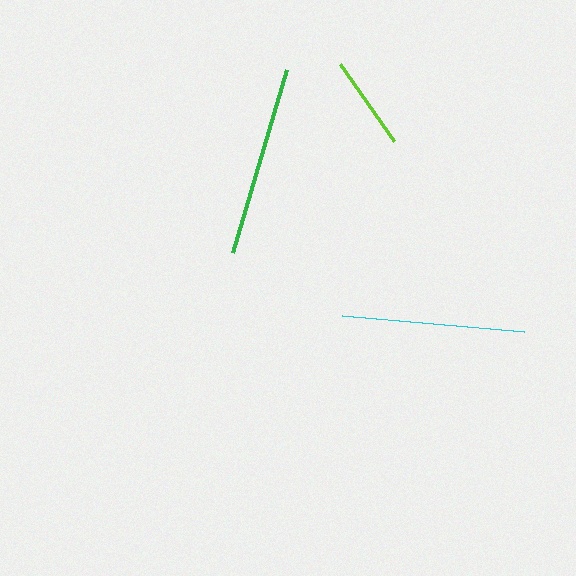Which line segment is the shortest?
The lime line is the shortest at approximately 95 pixels.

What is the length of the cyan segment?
The cyan segment is approximately 183 pixels long.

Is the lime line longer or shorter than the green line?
The green line is longer than the lime line.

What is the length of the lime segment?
The lime segment is approximately 95 pixels long.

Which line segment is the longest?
The green line is the longest at approximately 190 pixels.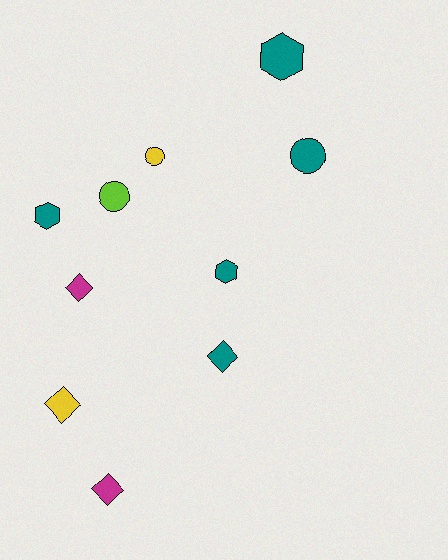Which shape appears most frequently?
Diamond, with 4 objects.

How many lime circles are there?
There is 1 lime circle.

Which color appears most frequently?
Teal, with 5 objects.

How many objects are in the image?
There are 10 objects.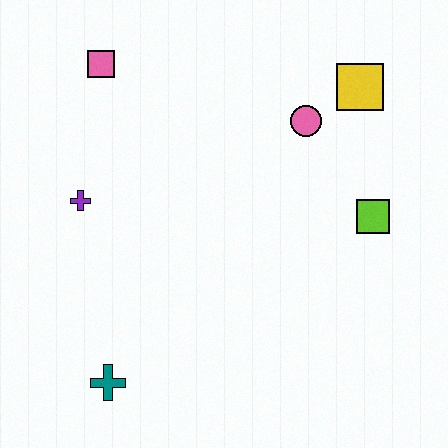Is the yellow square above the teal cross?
Yes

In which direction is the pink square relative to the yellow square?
The pink square is to the left of the yellow square.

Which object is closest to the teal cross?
The purple cross is closest to the teal cross.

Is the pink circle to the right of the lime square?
No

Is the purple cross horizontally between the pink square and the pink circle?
No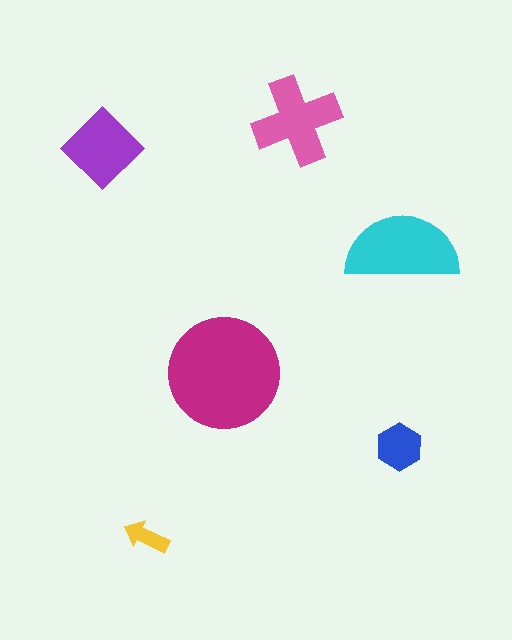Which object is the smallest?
The yellow arrow.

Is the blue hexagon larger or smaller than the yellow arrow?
Larger.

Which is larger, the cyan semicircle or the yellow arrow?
The cyan semicircle.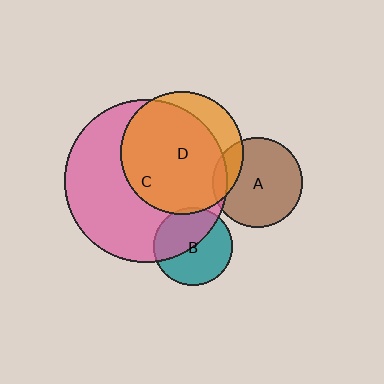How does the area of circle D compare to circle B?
Approximately 2.5 times.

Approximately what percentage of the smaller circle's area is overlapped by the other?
Approximately 10%.